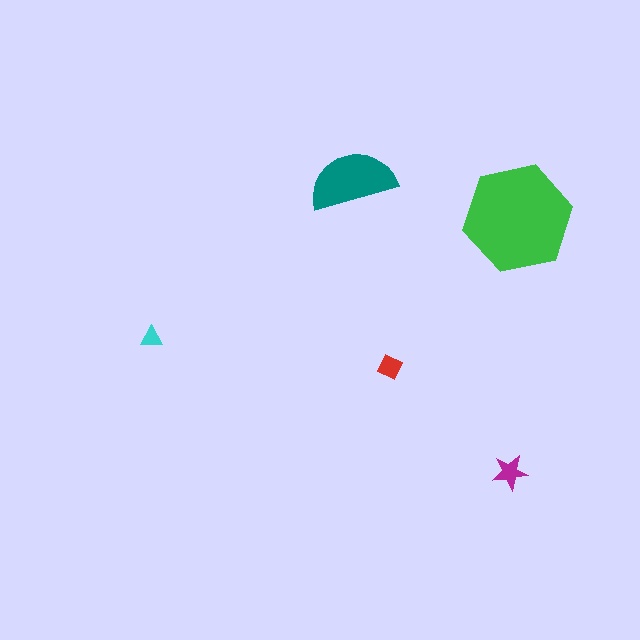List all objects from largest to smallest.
The green hexagon, the teal semicircle, the magenta star, the red diamond, the cyan triangle.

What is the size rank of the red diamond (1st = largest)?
4th.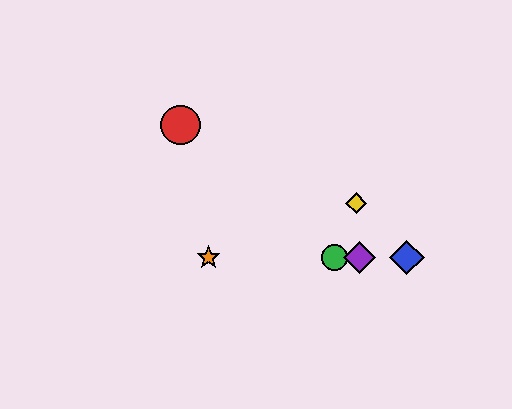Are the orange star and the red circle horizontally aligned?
No, the orange star is at y≈257 and the red circle is at y≈125.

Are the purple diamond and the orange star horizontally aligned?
Yes, both are at y≈257.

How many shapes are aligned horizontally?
4 shapes (the blue diamond, the green circle, the purple diamond, the orange star) are aligned horizontally.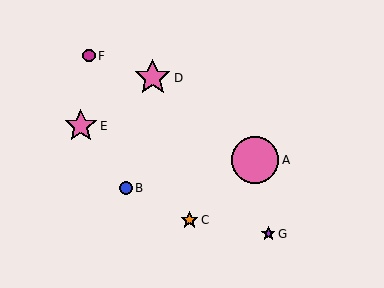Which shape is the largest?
The pink circle (labeled A) is the largest.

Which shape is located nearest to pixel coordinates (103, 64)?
The magenta circle (labeled F) at (89, 56) is nearest to that location.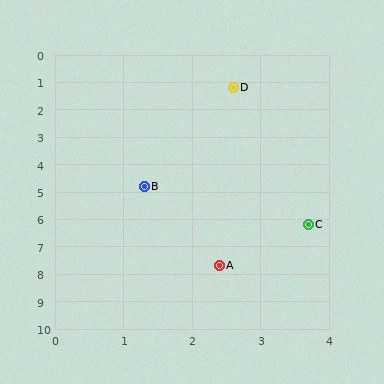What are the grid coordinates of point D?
Point D is at approximately (2.6, 1.2).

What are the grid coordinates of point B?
Point B is at approximately (1.3, 4.8).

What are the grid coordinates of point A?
Point A is at approximately (2.4, 7.7).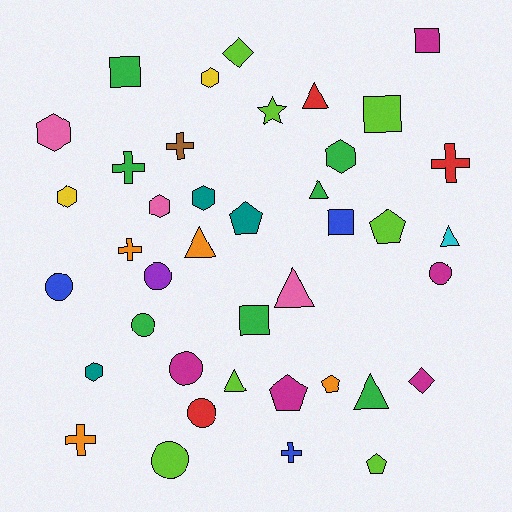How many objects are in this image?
There are 40 objects.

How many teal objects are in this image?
There are 3 teal objects.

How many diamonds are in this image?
There are 2 diamonds.